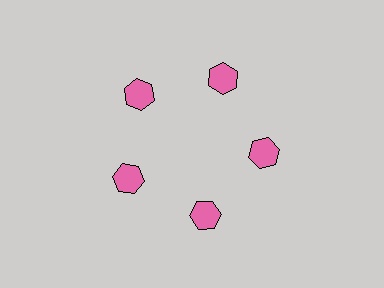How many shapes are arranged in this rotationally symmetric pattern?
There are 5 shapes, arranged in 5 groups of 1.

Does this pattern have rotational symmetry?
Yes, this pattern has 5-fold rotational symmetry. It looks the same after rotating 72 degrees around the center.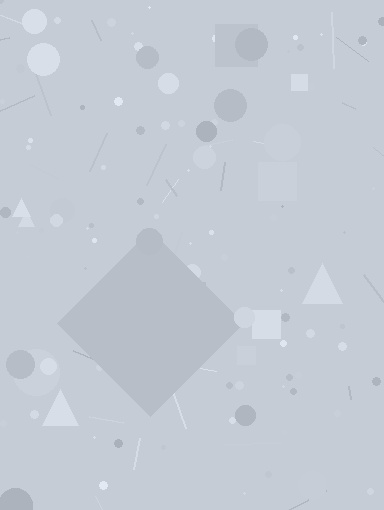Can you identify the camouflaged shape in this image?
The camouflaged shape is a diamond.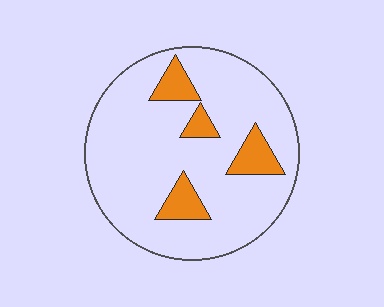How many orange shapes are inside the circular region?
4.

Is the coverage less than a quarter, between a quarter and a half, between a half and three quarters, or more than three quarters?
Less than a quarter.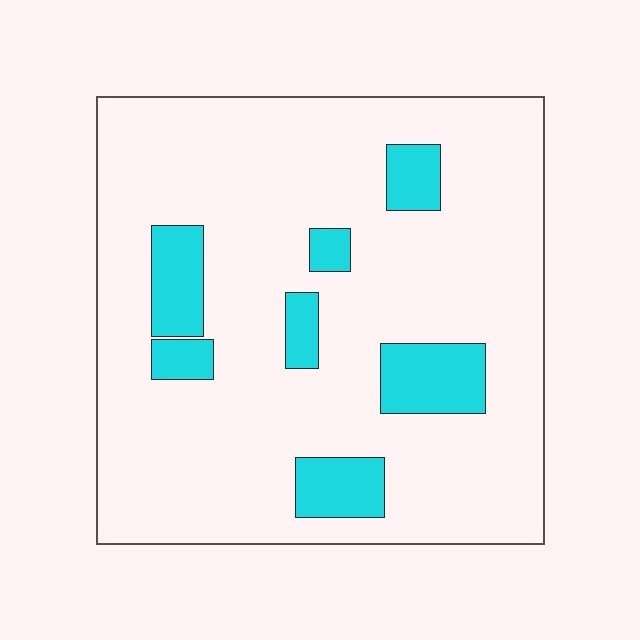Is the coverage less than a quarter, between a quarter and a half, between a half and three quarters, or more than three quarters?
Less than a quarter.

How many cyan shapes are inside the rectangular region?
7.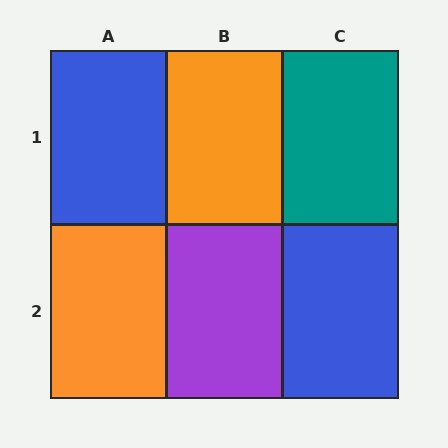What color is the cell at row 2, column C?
Blue.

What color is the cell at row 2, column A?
Orange.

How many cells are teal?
1 cell is teal.